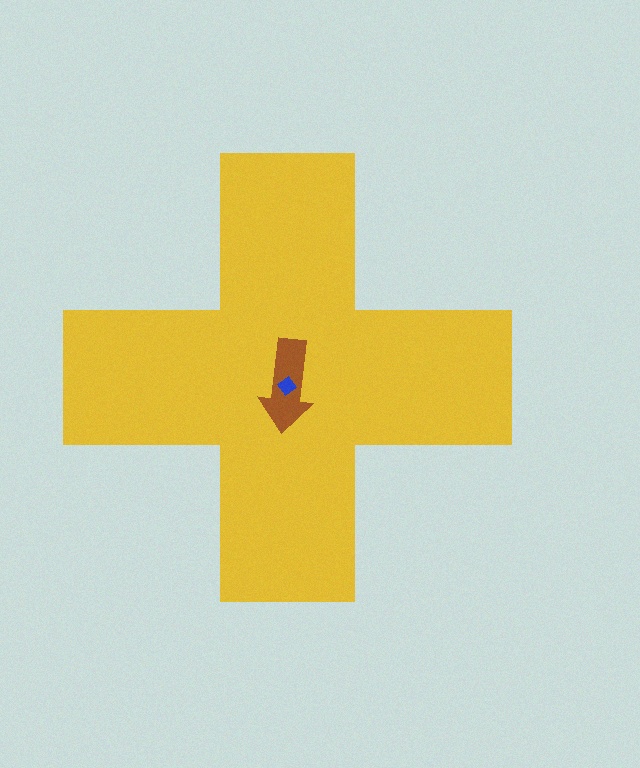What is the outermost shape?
The yellow cross.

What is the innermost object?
The blue diamond.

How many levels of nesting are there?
3.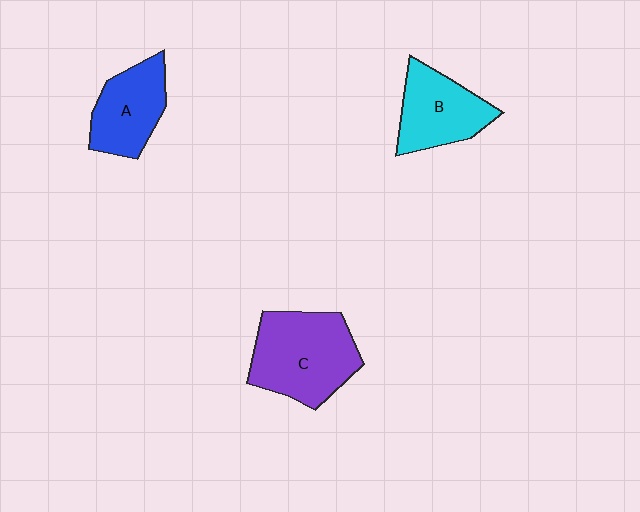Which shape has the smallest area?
Shape A (blue).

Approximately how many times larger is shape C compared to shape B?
Approximately 1.4 times.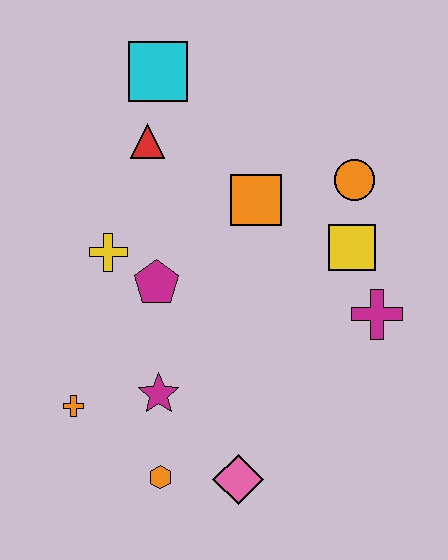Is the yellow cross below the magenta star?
No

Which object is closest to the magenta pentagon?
The yellow cross is closest to the magenta pentagon.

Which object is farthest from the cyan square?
The pink diamond is farthest from the cyan square.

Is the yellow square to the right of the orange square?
Yes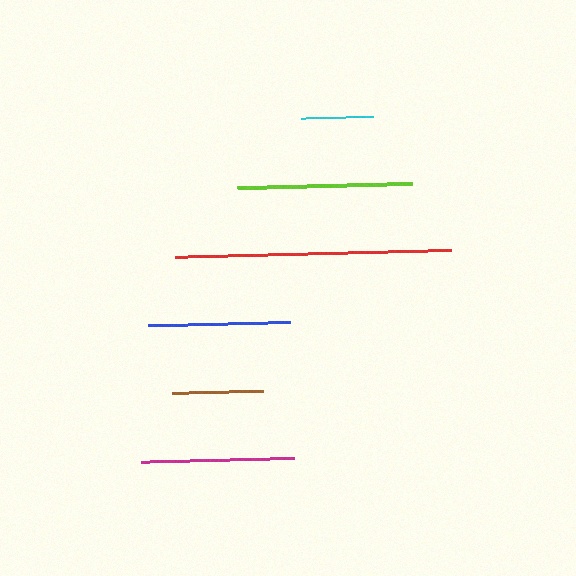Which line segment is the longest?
The red line is the longest at approximately 276 pixels.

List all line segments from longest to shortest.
From longest to shortest: red, lime, magenta, blue, brown, cyan.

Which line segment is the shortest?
The cyan line is the shortest at approximately 72 pixels.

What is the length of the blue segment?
The blue segment is approximately 142 pixels long.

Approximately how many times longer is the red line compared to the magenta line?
The red line is approximately 1.8 times the length of the magenta line.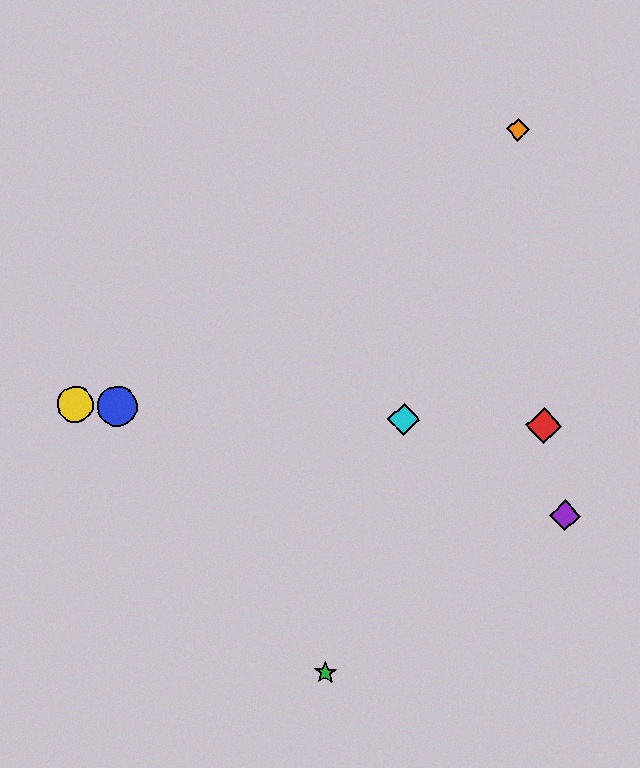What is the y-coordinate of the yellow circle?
The yellow circle is at y≈404.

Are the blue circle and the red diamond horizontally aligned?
Yes, both are at y≈406.